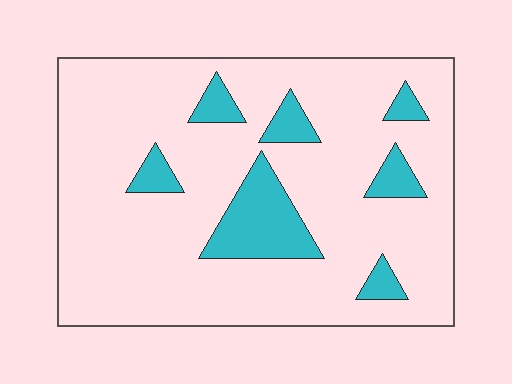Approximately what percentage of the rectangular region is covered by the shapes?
Approximately 15%.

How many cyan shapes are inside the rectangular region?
7.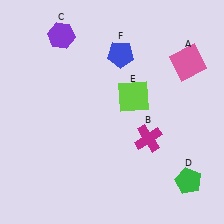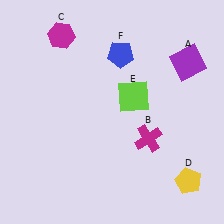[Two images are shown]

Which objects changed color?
A changed from pink to purple. C changed from purple to magenta. D changed from green to yellow.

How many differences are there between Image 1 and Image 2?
There are 3 differences between the two images.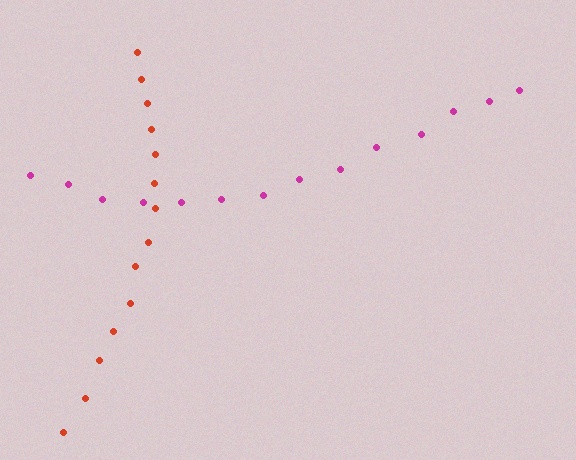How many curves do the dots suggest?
There are 2 distinct paths.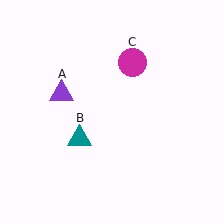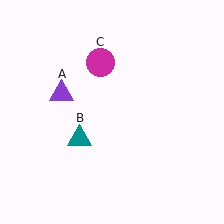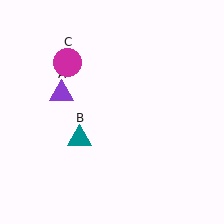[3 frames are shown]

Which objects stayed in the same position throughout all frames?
Purple triangle (object A) and teal triangle (object B) remained stationary.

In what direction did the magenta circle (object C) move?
The magenta circle (object C) moved left.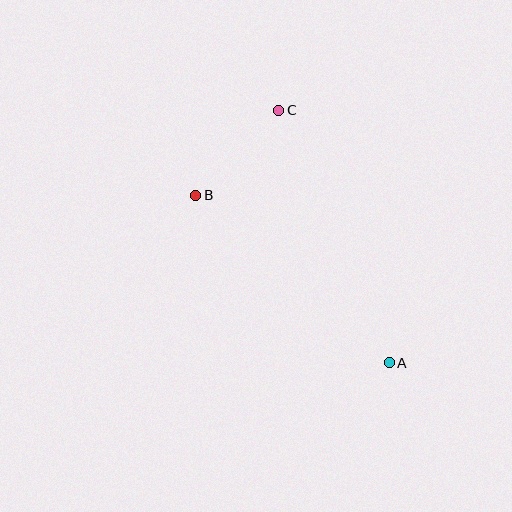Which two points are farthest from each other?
Points A and C are farthest from each other.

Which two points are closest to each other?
Points B and C are closest to each other.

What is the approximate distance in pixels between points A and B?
The distance between A and B is approximately 256 pixels.